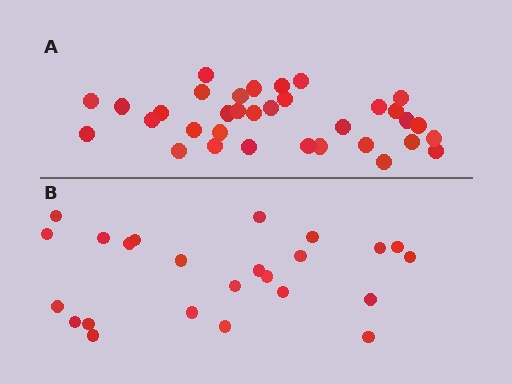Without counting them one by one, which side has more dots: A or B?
Region A (the top region) has more dots.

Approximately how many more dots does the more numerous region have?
Region A has roughly 10 or so more dots than region B.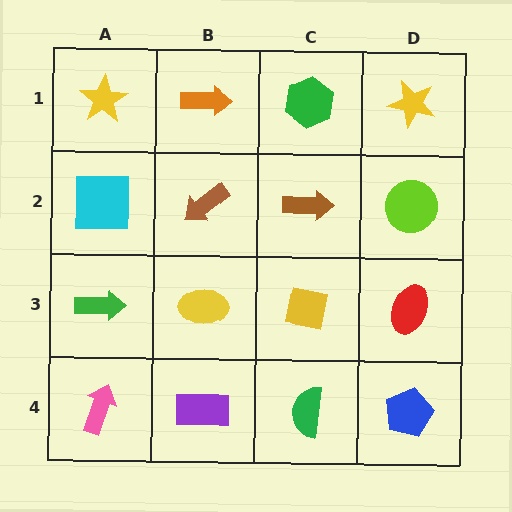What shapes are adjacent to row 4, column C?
A yellow square (row 3, column C), a purple rectangle (row 4, column B), a blue pentagon (row 4, column D).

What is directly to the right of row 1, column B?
A green hexagon.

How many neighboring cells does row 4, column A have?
2.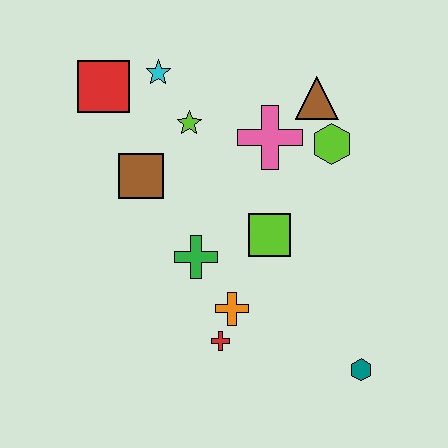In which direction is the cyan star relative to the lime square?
The cyan star is above the lime square.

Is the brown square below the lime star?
Yes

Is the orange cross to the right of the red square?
Yes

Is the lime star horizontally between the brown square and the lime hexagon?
Yes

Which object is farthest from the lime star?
The teal hexagon is farthest from the lime star.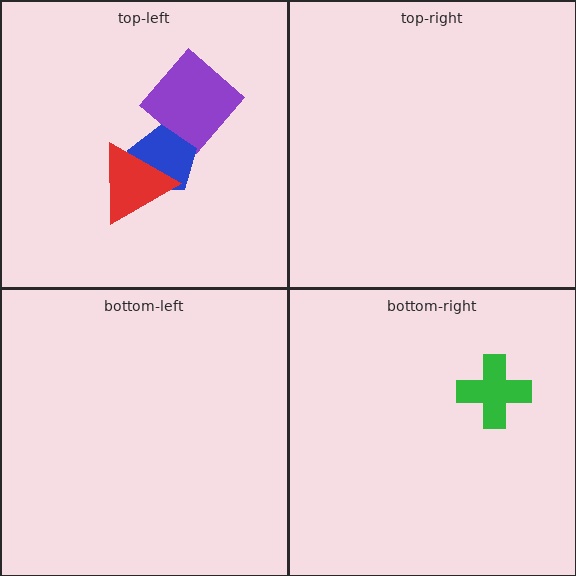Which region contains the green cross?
The bottom-right region.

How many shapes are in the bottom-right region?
1.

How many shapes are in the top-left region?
3.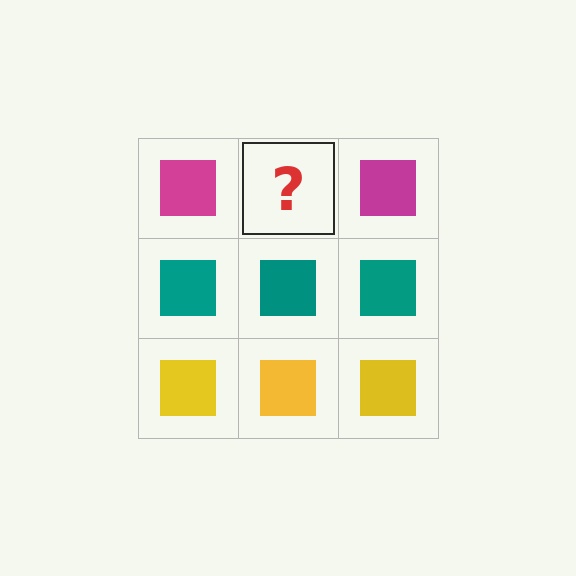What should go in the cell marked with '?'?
The missing cell should contain a magenta square.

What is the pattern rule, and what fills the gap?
The rule is that each row has a consistent color. The gap should be filled with a magenta square.